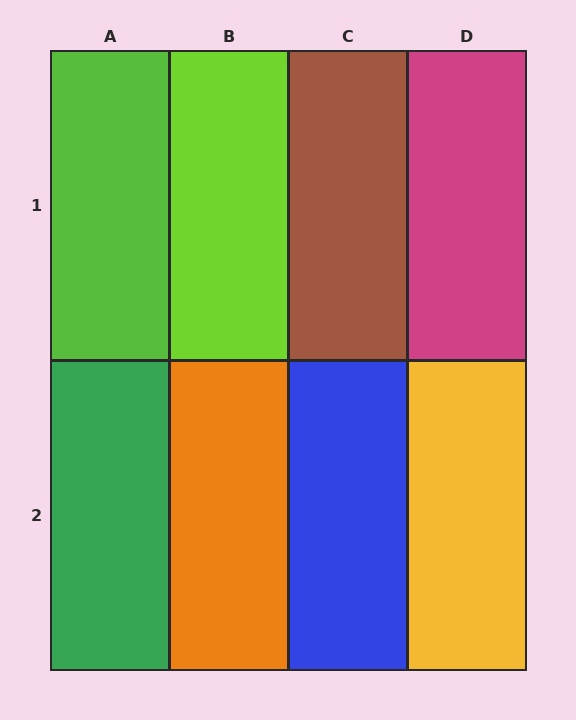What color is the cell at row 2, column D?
Yellow.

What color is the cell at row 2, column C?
Blue.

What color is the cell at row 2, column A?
Green.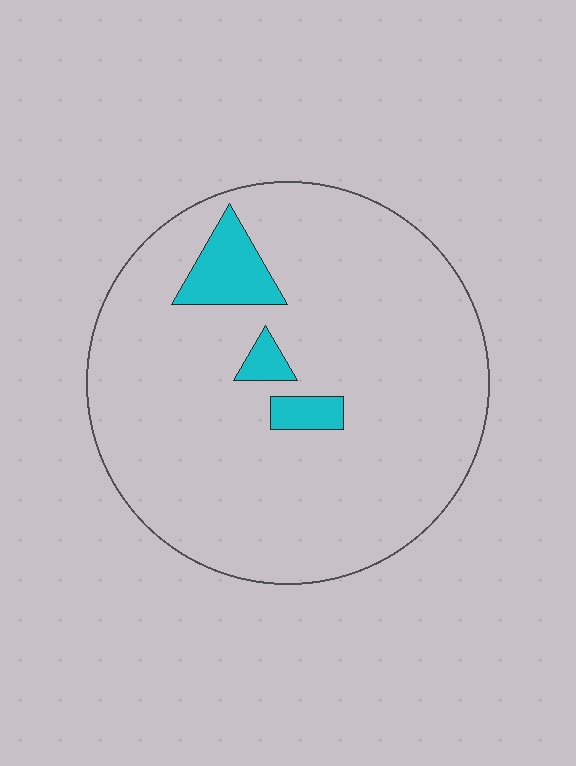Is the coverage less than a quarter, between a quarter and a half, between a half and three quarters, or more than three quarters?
Less than a quarter.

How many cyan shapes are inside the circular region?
3.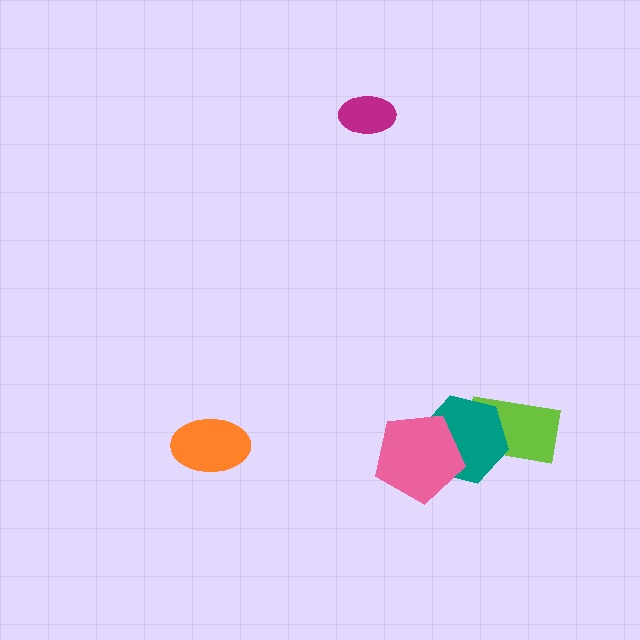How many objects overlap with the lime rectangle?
1 object overlaps with the lime rectangle.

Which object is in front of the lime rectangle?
The teal hexagon is in front of the lime rectangle.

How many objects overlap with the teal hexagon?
2 objects overlap with the teal hexagon.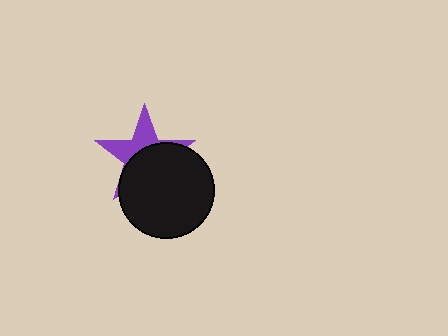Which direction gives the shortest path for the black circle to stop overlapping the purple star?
Moving down gives the shortest separation.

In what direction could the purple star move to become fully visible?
The purple star could move up. That would shift it out from behind the black circle entirely.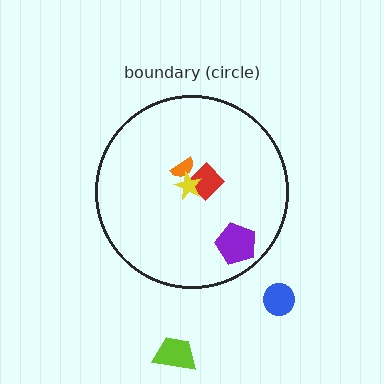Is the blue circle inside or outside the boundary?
Outside.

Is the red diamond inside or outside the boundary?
Inside.